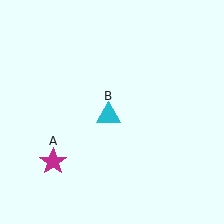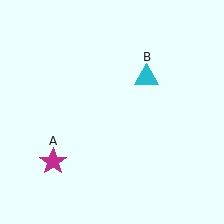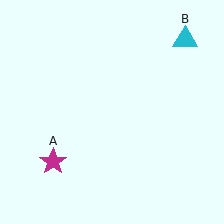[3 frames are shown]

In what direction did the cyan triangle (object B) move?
The cyan triangle (object B) moved up and to the right.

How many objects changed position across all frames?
1 object changed position: cyan triangle (object B).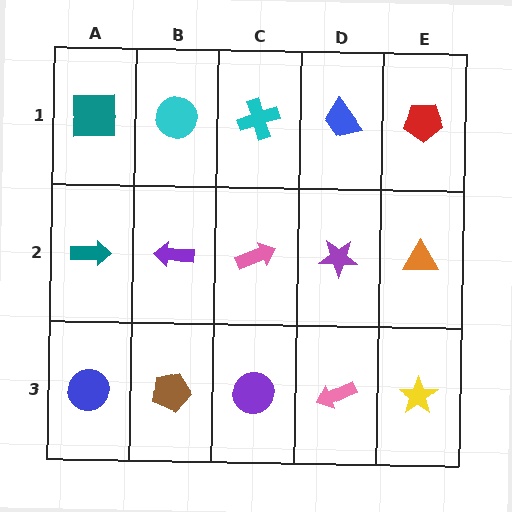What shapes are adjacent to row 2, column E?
A red pentagon (row 1, column E), a yellow star (row 3, column E), a purple star (row 2, column D).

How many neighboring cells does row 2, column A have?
3.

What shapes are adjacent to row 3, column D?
A purple star (row 2, column D), a purple circle (row 3, column C), a yellow star (row 3, column E).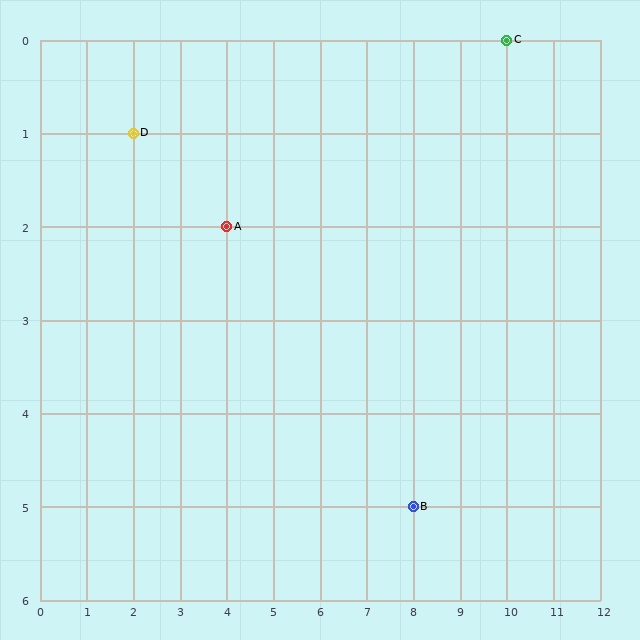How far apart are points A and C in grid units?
Points A and C are 6 columns and 2 rows apart (about 6.3 grid units diagonally).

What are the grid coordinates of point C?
Point C is at grid coordinates (10, 0).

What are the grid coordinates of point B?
Point B is at grid coordinates (8, 5).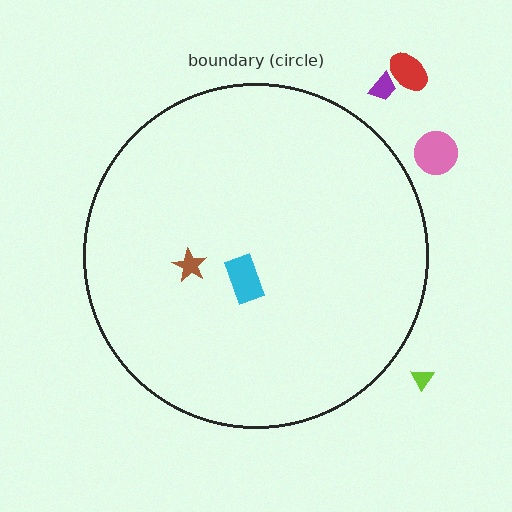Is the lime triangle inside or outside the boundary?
Outside.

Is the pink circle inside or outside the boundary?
Outside.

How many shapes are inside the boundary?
2 inside, 4 outside.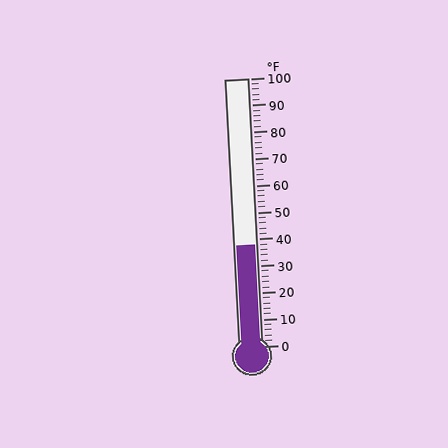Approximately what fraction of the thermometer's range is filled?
The thermometer is filled to approximately 40% of its range.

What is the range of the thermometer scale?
The thermometer scale ranges from 0°F to 100°F.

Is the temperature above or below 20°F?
The temperature is above 20°F.